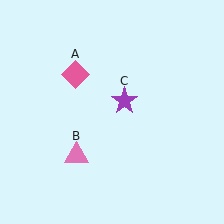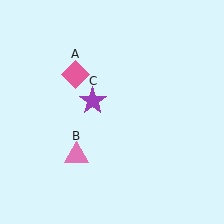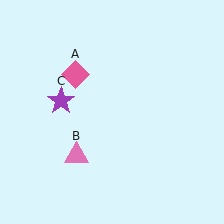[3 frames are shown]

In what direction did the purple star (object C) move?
The purple star (object C) moved left.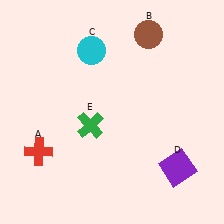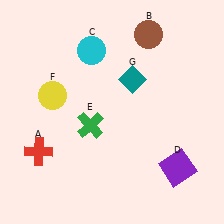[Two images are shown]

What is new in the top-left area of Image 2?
A yellow circle (F) was added in the top-left area of Image 2.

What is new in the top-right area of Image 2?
A teal diamond (G) was added in the top-right area of Image 2.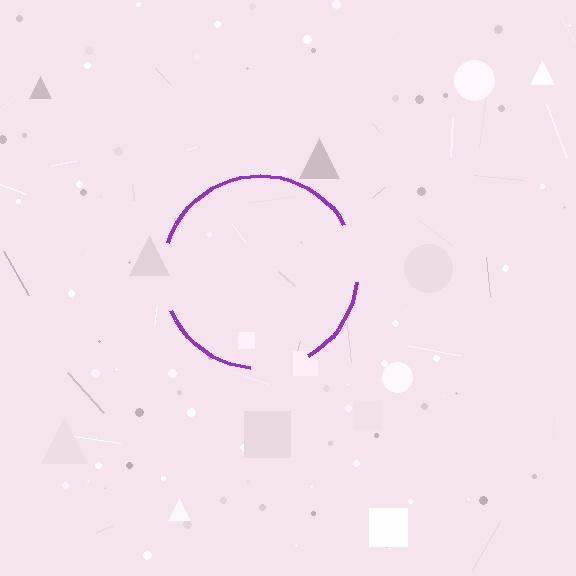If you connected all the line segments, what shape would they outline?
They would outline a circle.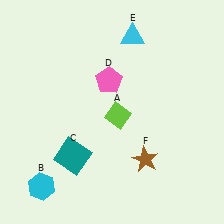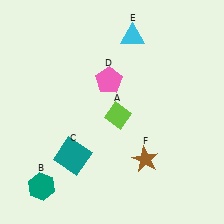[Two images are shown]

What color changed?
The hexagon (B) changed from cyan in Image 1 to teal in Image 2.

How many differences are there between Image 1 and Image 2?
There is 1 difference between the two images.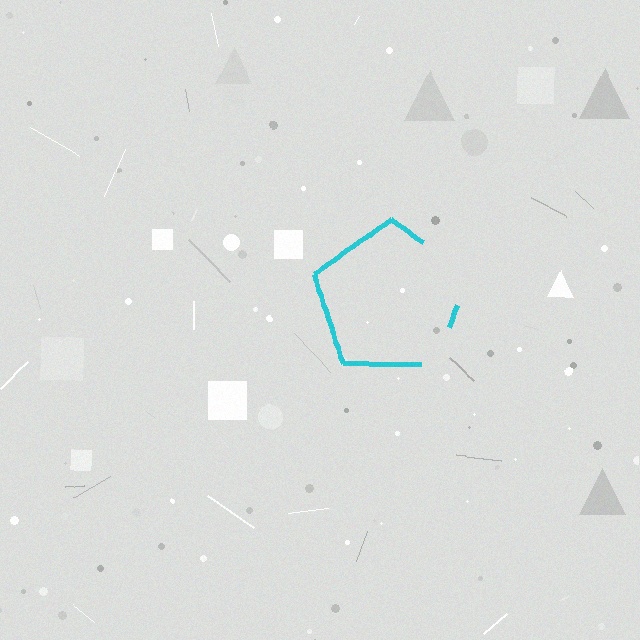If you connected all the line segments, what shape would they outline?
They would outline a pentagon.